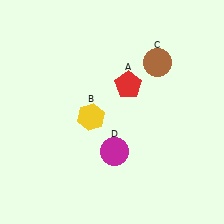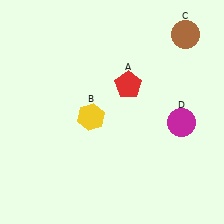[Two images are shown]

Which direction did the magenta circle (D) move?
The magenta circle (D) moved right.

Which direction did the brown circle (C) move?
The brown circle (C) moved up.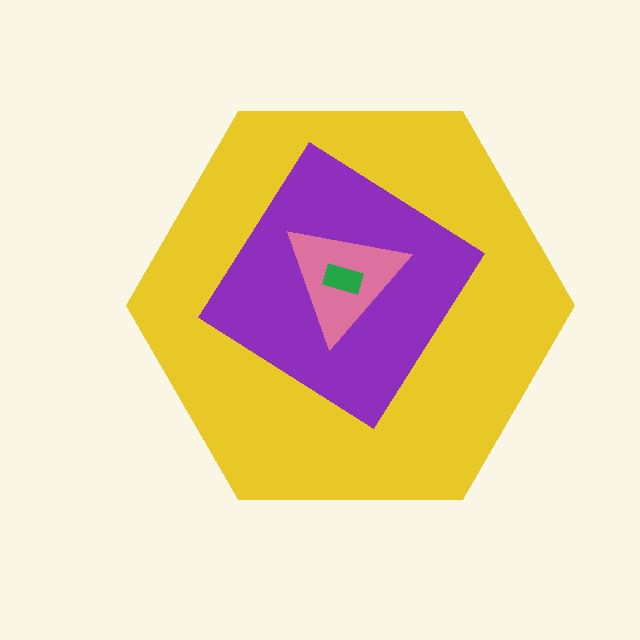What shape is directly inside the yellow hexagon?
The purple diamond.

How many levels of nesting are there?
4.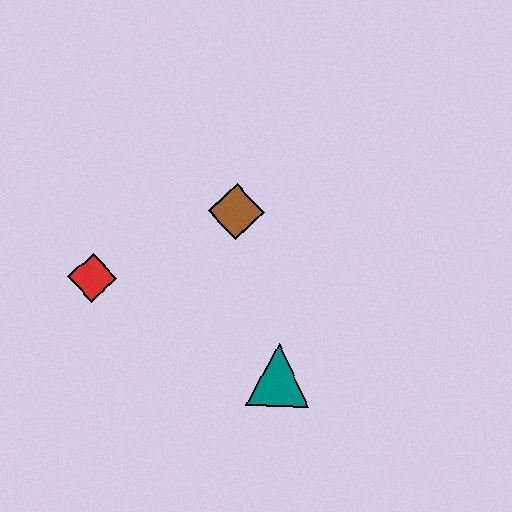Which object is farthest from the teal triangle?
The red diamond is farthest from the teal triangle.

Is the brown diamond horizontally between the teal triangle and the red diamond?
Yes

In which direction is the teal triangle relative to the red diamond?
The teal triangle is to the right of the red diamond.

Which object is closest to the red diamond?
The brown diamond is closest to the red diamond.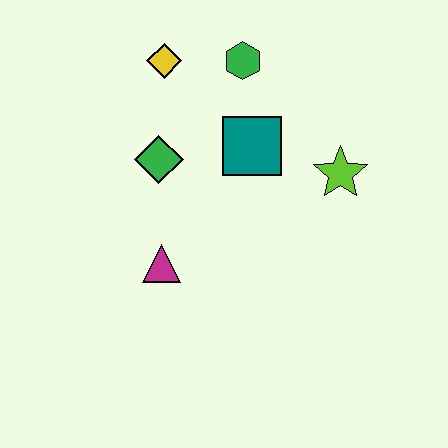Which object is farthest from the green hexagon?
The magenta triangle is farthest from the green hexagon.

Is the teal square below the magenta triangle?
No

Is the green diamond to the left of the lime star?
Yes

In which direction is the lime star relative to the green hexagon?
The lime star is below the green hexagon.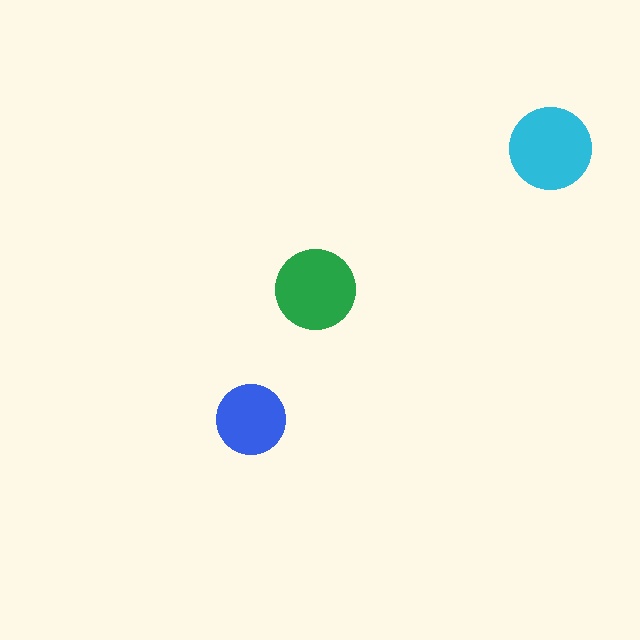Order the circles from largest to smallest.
the cyan one, the green one, the blue one.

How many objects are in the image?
There are 3 objects in the image.